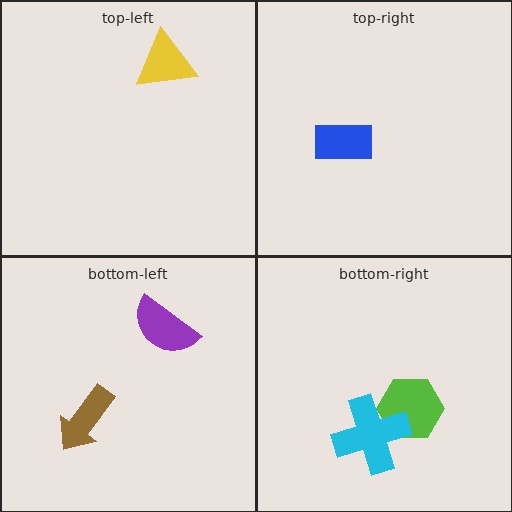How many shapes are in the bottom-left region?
2.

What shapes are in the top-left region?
The yellow triangle.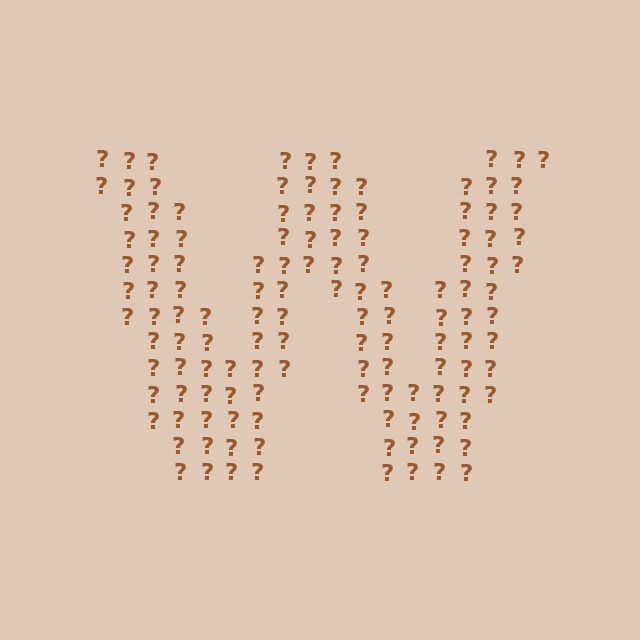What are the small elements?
The small elements are question marks.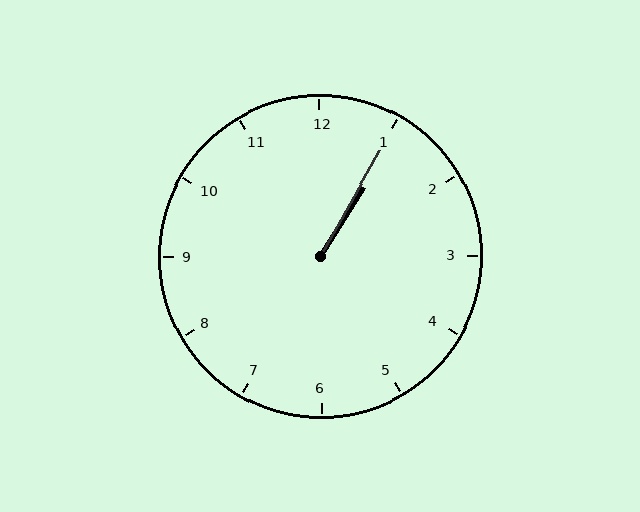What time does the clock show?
1:05.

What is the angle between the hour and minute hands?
Approximately 2 degrees.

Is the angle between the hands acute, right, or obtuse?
It is acute.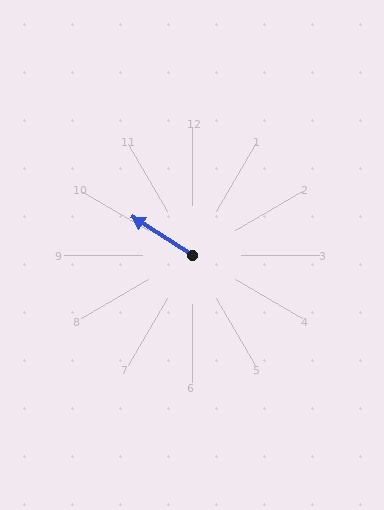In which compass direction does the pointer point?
Northwest.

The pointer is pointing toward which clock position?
Roughly 10 o'clock.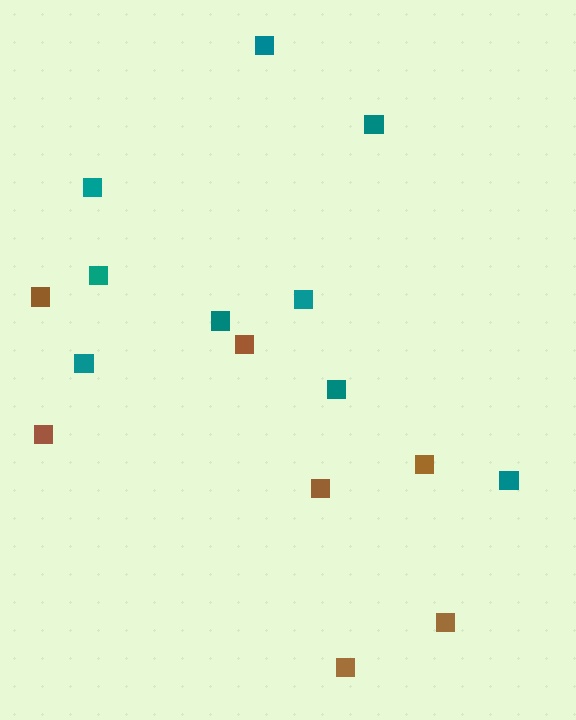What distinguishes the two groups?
There are 2 groups: one group of brown squares (7) and one group of teal squares (9).